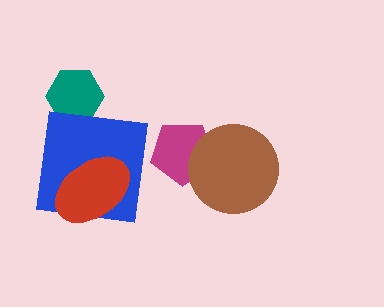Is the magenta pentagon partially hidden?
Yes, it is partially covered by another shape.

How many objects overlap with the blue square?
1 object overlaps with the blue square.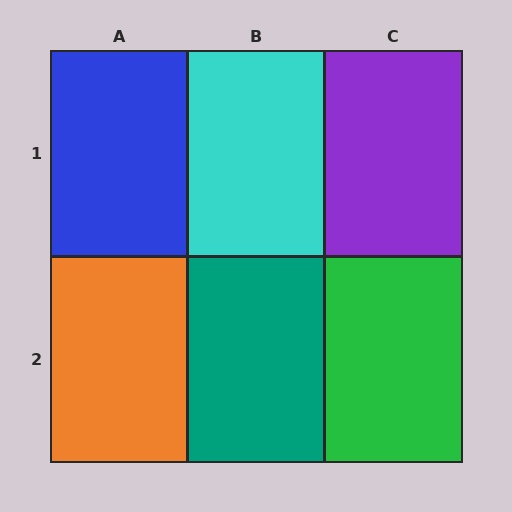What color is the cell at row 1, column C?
Purple.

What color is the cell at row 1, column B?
Cyan.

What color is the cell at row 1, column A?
Blue.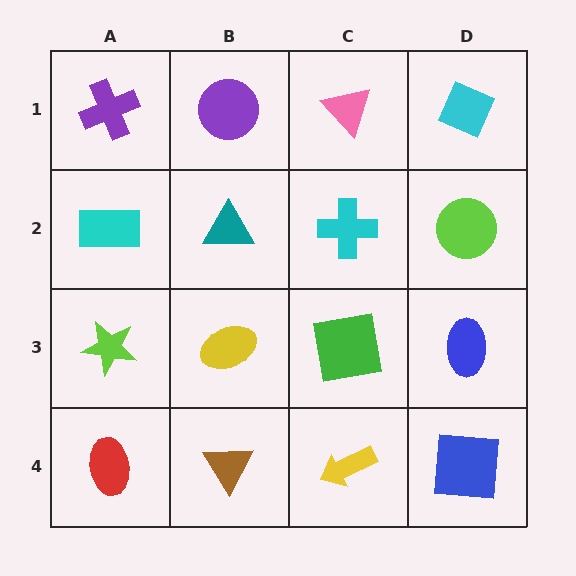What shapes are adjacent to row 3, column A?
A cyan rectangle (row 2, column A), a red ellipse (row 4, column A), a yellow ellipse (row 3, column B).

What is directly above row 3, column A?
A cyan rectangle.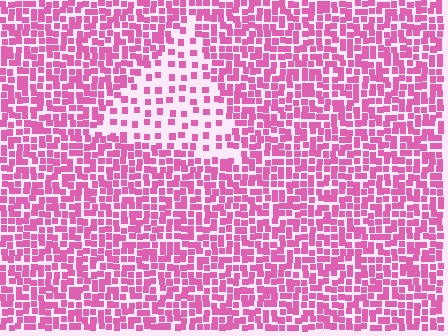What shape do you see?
I see a triangle.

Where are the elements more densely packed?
The elements are more densely packed outside the triangle boundary.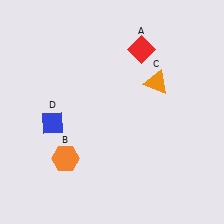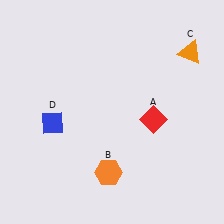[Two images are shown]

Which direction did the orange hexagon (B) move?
The orange hexagon (B) moved right.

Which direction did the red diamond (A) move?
The red diamond (A) moved down.